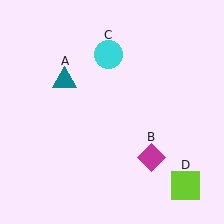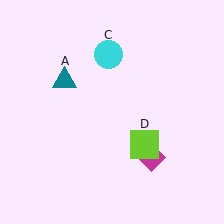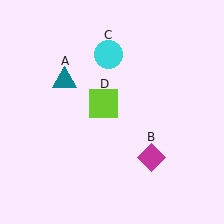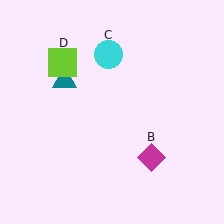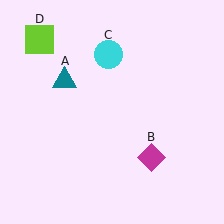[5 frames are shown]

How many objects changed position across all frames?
1 object changed position: lime square (object D).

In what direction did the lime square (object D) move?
The lime square (object D) moved up and to the left.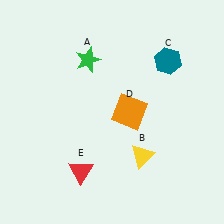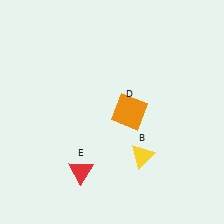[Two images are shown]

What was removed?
The teal hexagon (C), the green star (A) were removed in Image 2.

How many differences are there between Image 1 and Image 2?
There are 2 differences between the two images.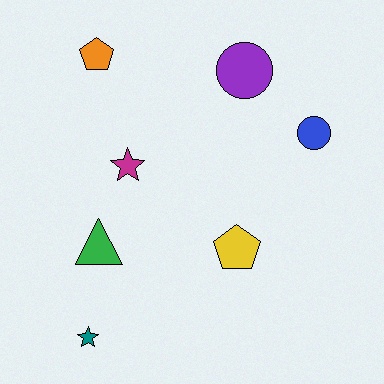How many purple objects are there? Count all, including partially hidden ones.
There is 1 purple object.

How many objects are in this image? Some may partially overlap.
There are 7 objects.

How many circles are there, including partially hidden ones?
There are 2 circles.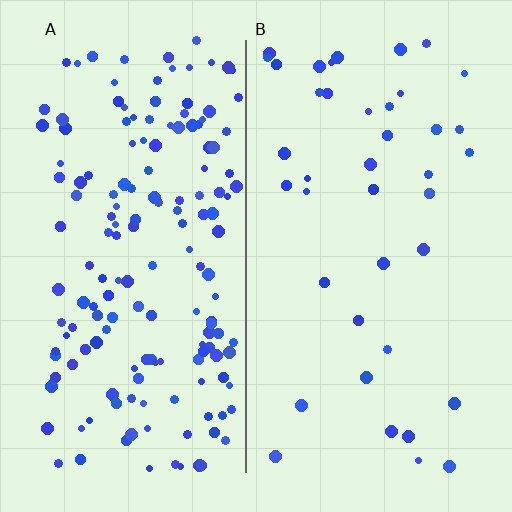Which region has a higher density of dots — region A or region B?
A (the left).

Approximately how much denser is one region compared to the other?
Approximately 4.1× — region A over region B.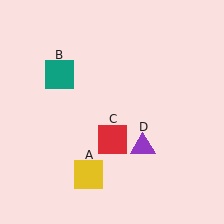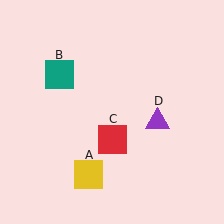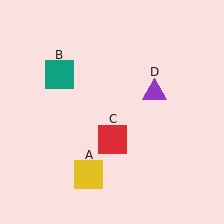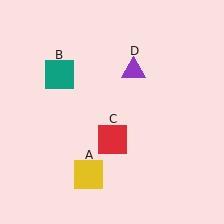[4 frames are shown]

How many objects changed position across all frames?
1 object changed position: purple triangle (object D).